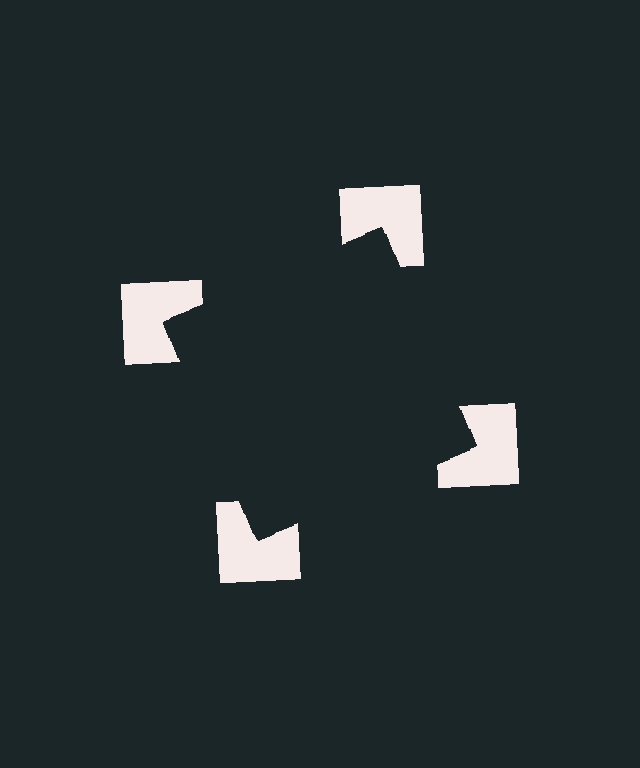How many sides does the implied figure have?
4 sides.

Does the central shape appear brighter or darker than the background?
It typically appears slightly darker than the background, even though no actual brightness change is drawn.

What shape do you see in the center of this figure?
An illusory square — its edges are inferred from the aligned wedge cuts in the notched squares, not physically drawn.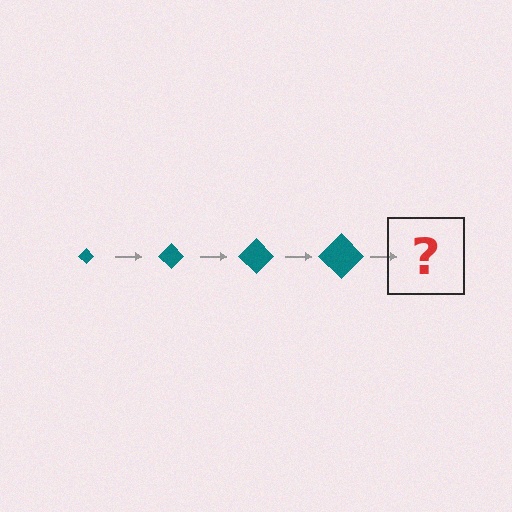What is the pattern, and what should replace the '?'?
The pattern is that the diamond gets progressively larger each step. The '?' should be a teal diamond, larger than the previous one.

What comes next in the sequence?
The next element should be a teal diamond, larger than the previous one.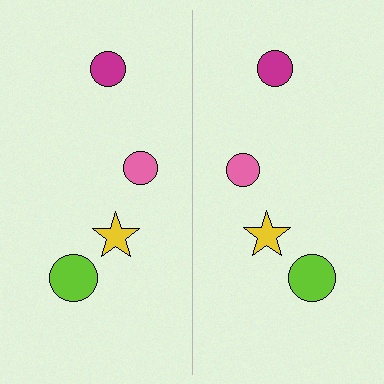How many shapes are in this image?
There are 8 shapes in this image.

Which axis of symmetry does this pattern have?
The pattern has a vertical axis of symmetry running through the center of the image.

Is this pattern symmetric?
Yes, this pattern has bilateral (reflection) symmetry.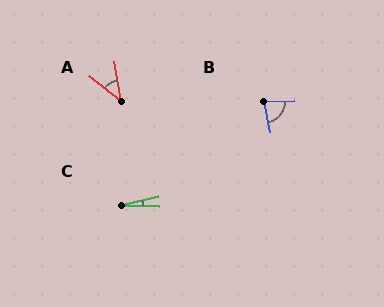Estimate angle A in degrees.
Approximately 43 degrees.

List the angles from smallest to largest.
C (16°), A (43°), B (80°).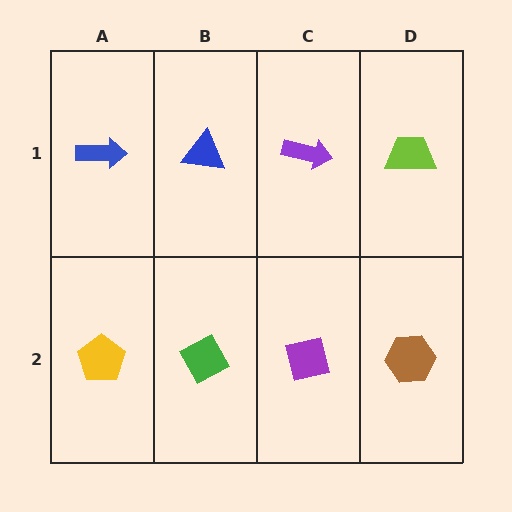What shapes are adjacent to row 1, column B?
A green diamond (row 2, column B), a blue arrow (row 1, column A), a purple arrow (row 1, column C).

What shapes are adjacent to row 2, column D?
A lime trapezoid (row 1, column D), a purple square (row 2, column C).